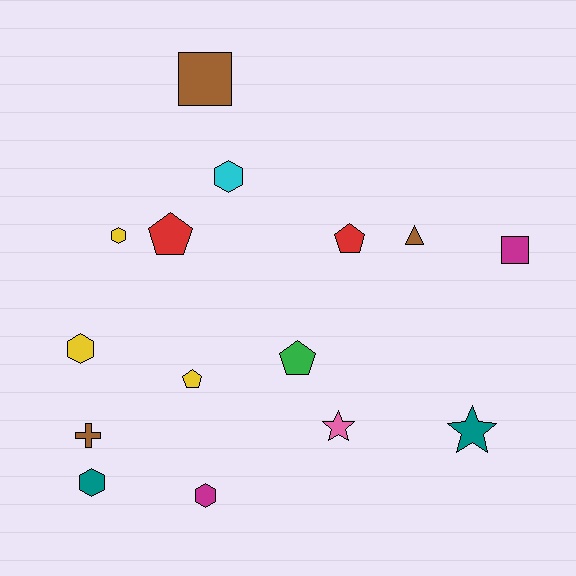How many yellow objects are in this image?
There are 3 yellow objects.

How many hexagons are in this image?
There are 5 hexagons.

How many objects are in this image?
There are 15 objects.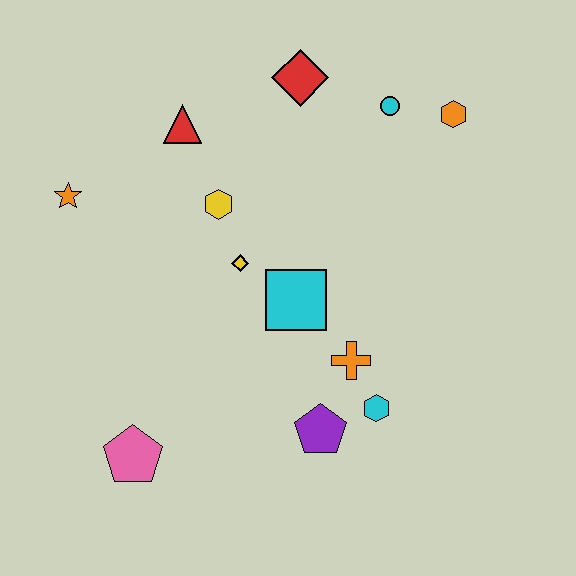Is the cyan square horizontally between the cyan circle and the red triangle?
Yes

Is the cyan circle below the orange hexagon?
No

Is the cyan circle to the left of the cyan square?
No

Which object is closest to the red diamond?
The cyan circle is closest to the red diamond.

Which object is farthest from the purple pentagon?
The red diamond is farthest from the purple pentagon.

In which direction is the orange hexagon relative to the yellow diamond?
The orange hexagon is to the right of the yellow diamond.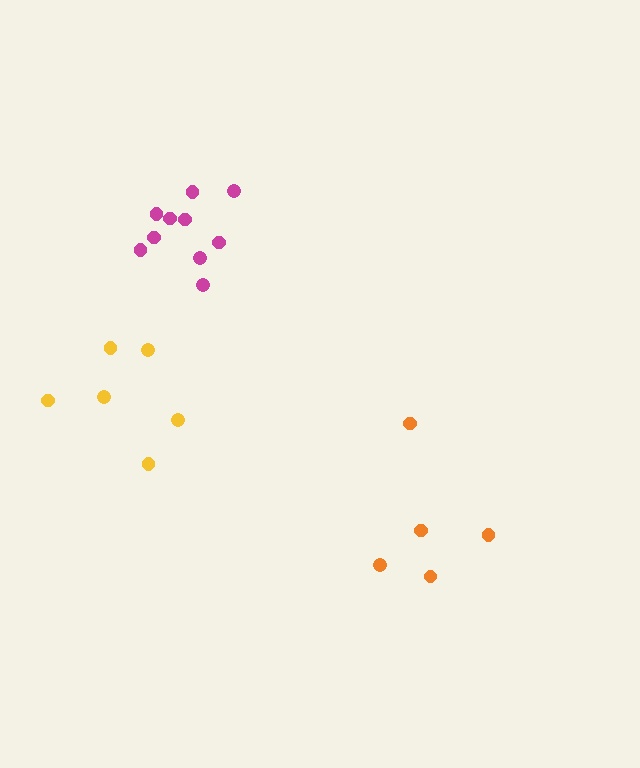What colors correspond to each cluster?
The clusters are colored: yellow, orange, magenta.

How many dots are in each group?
Group 1: 6 dots, Group 2: 5 dots, Group 3: 10 dots (21 total).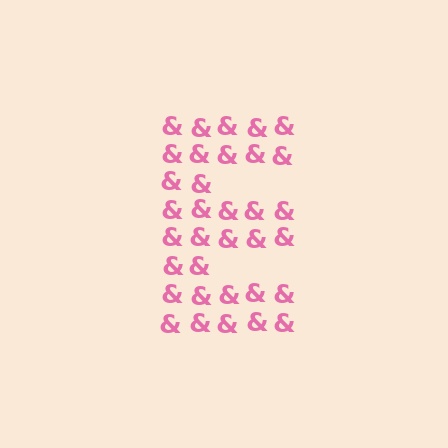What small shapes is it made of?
It is made of small ampersands.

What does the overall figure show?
The overall figure shows the letter E.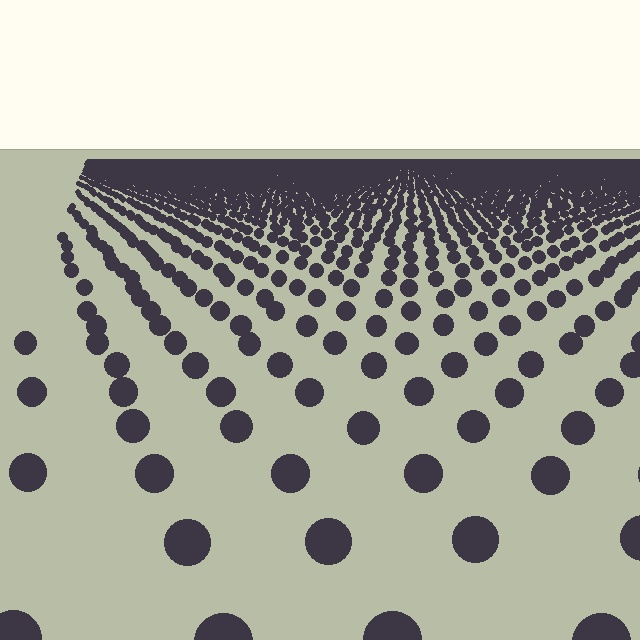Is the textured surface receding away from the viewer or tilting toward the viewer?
The surface is receding away from the viewer. Texture elements get smaller and denser toward the top.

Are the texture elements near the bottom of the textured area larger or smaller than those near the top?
Larger. Near the bottom, elements are closer to the viewer and appear at a bigger on-screen size.